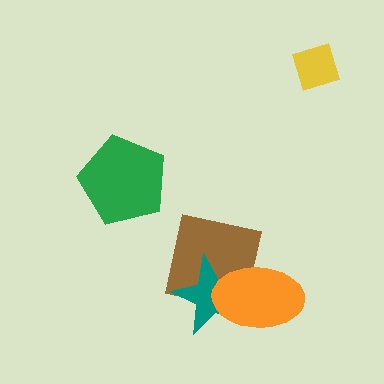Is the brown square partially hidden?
Yes, it is partially covered by another shape.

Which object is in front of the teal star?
The orange ellipse is in front of the teal star.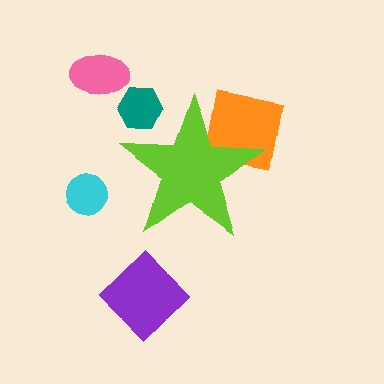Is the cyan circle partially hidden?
No, the cyan circle is fully visible.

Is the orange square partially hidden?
Yes, the orange square is partially hidden behind the lime star.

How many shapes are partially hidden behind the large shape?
2 shapes are partially hidden.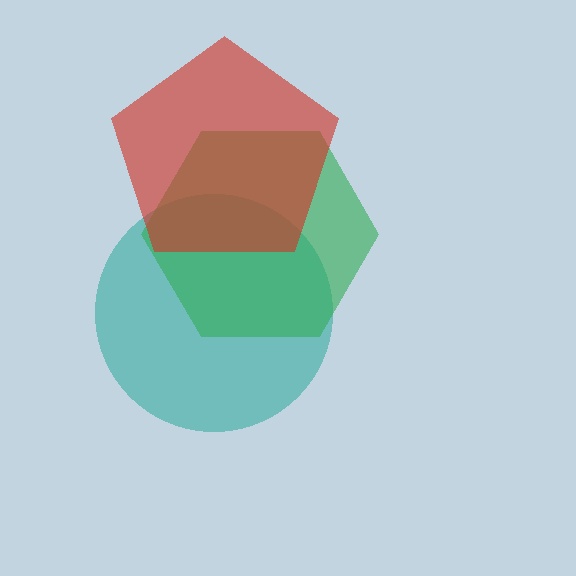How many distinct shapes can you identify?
There are 3 distinct shapes: a teal circle, a green hexagon, a red pentagon.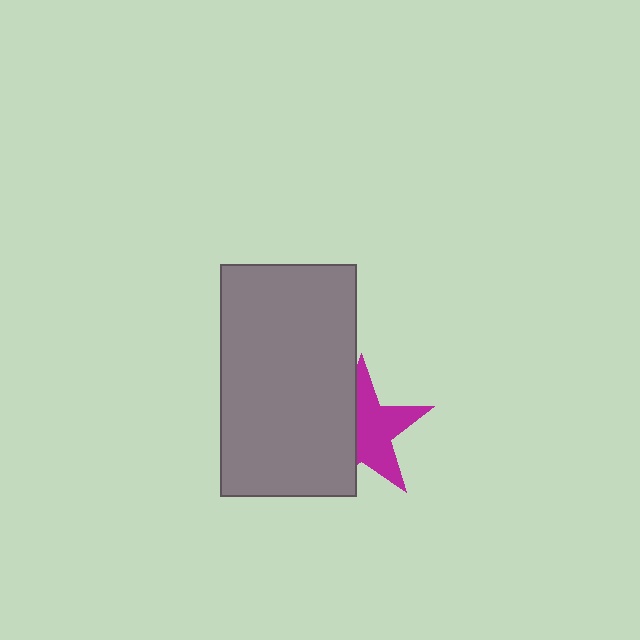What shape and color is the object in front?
The object in front is a gray rectangle.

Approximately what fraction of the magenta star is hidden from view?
Roughly 44% of the magenta star is hidden behind the gray rectangle.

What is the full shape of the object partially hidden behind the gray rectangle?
The partially hidden object is a magenta star.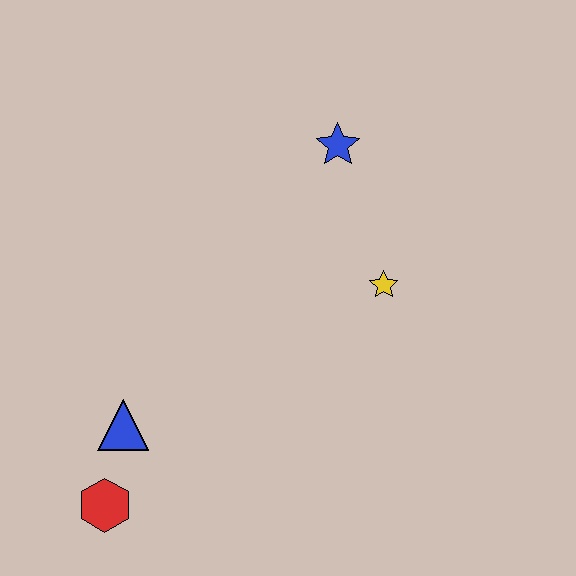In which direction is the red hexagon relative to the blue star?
The red hexagon is below the blue star.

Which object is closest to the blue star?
The yellow star is closest to the blue star.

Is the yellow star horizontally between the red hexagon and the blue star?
No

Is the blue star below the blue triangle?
No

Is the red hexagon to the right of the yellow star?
No